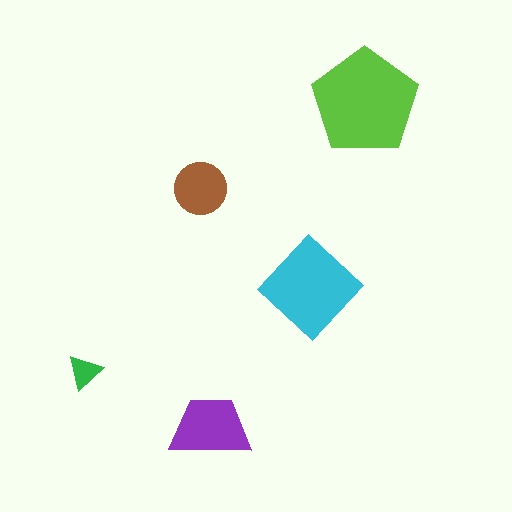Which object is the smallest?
The green triangle.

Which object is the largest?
The lime pentagon.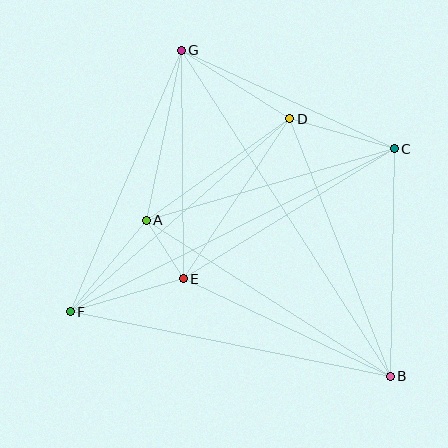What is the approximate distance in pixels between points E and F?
The distance between E and F is approximately 118 pixels.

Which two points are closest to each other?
Points A and E are closest to each other.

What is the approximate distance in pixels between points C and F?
The distance between C and F is approximately 363 pixels.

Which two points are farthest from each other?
Points B and G are farthest from each other.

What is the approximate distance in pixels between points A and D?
The distance between A and D is approximately 176 pixels.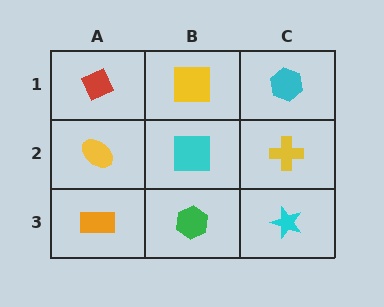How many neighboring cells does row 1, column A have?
2.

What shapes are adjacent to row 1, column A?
A yellow ellipse (row 2, column A), a yellow square (row 1, column B).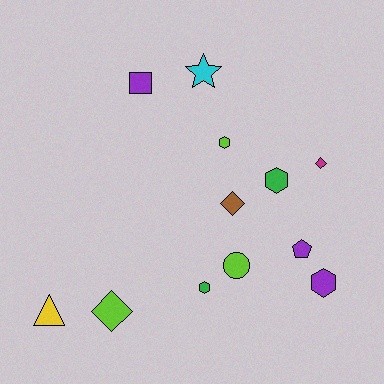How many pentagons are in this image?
There is 1 pentagon.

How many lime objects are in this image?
There are 3 lime objects.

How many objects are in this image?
There are 12 objects.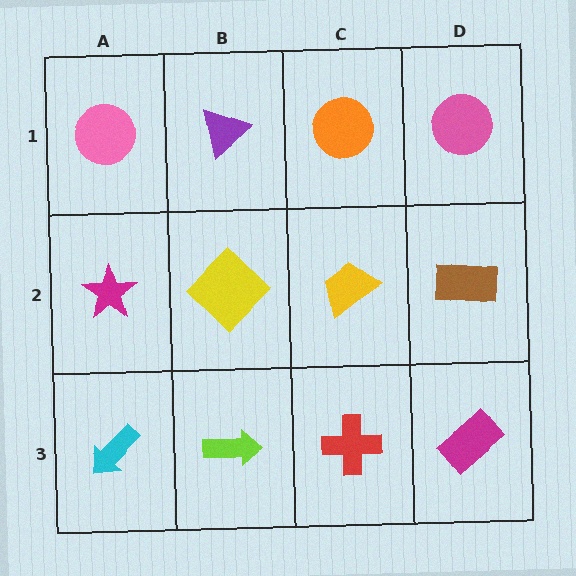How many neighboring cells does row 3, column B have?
3.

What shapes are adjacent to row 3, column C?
A yellow trapezoid (row 2, column C), a lime arrow (row 3, column B), a magenta rectangle (row 3, column D).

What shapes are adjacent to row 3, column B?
A yellow diamond (row 2, column B), a cyan arrow (row 3, column A), a red cross (row 3, column C).